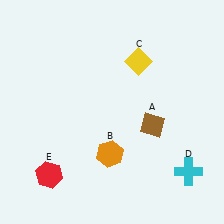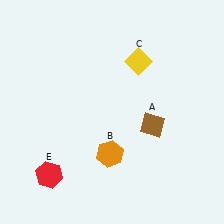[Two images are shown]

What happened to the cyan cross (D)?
The cyan cross (D) was removed in Image 2. It was in the bottom-right area of Image 1.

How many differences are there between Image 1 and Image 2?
There is 1 difference between the two images.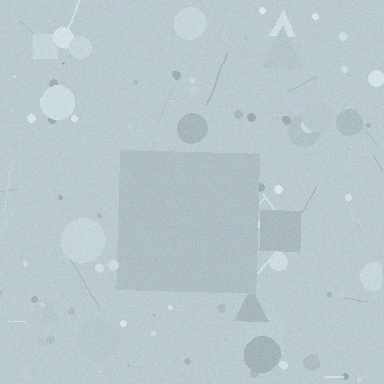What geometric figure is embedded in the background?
A square is embedded in the background.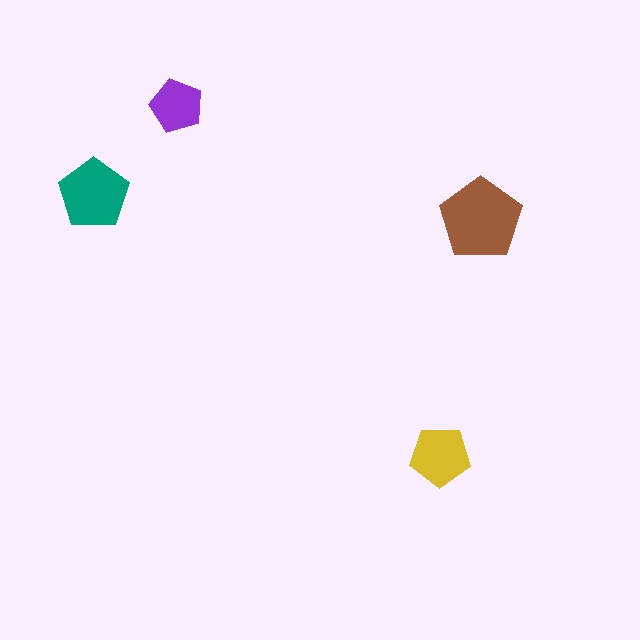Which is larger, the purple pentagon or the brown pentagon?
The brown one.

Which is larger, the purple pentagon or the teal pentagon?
The teal one.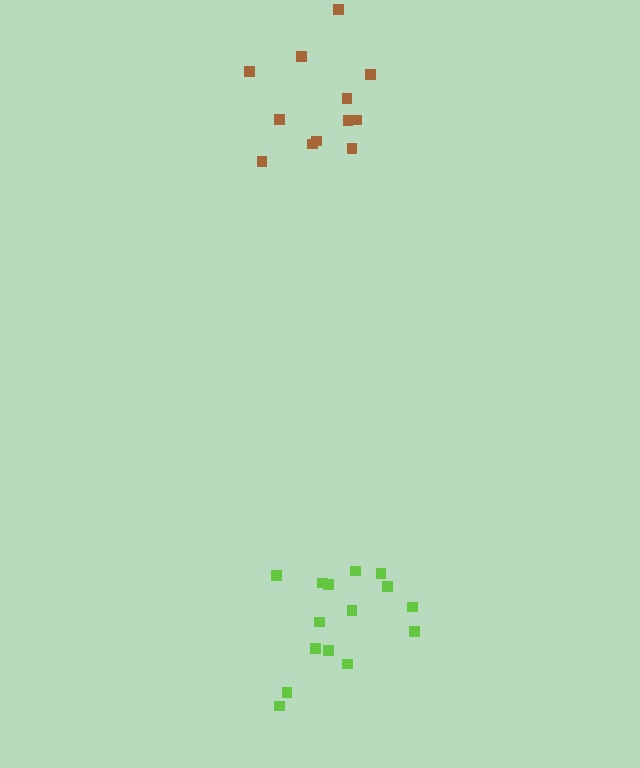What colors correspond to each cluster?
The clusters are colored: lime, brown.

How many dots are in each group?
Group 1: 15 dots, Group 2: 12 dots (27 total).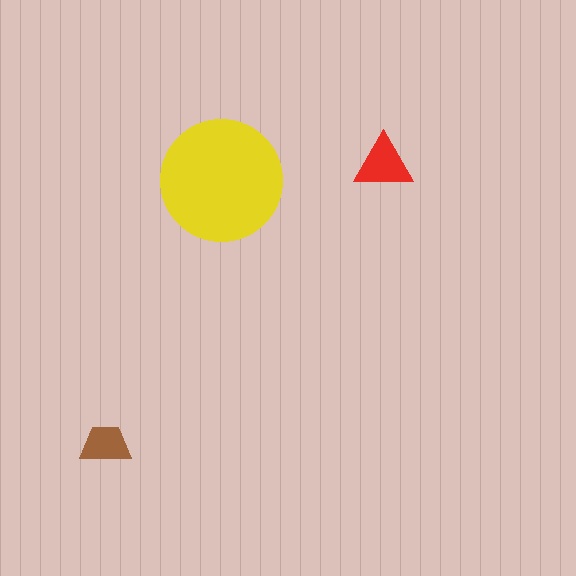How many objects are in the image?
There are 3 objects in the image.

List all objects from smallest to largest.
The brown trapezoid, the red triangle, the yellow circle.